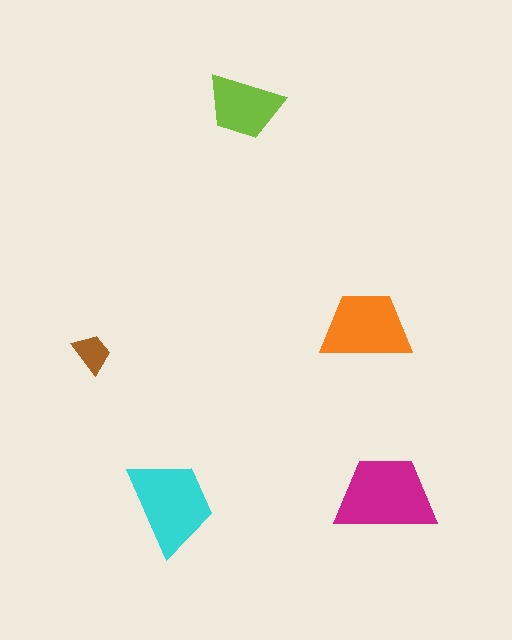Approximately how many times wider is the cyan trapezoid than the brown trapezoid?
About 2.5 times wider.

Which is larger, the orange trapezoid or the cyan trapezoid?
The cyan one.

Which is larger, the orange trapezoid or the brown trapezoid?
The orange one.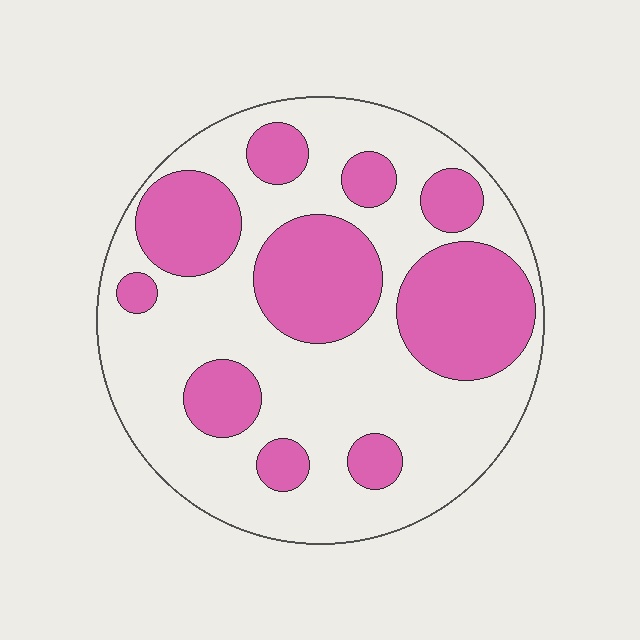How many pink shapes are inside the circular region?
10.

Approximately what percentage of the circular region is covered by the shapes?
Approximately 35%.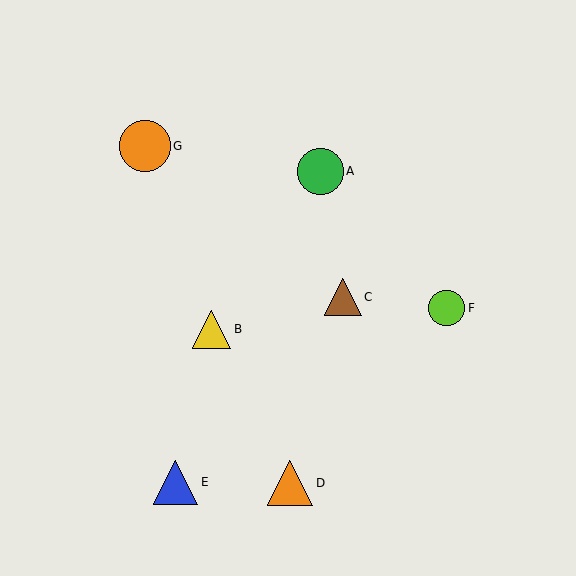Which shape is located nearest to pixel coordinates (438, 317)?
The lime circle (labeled F) at (447, 308) is nearest to that location.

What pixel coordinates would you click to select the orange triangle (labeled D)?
Click at (290, 483) to select the orange triangle D.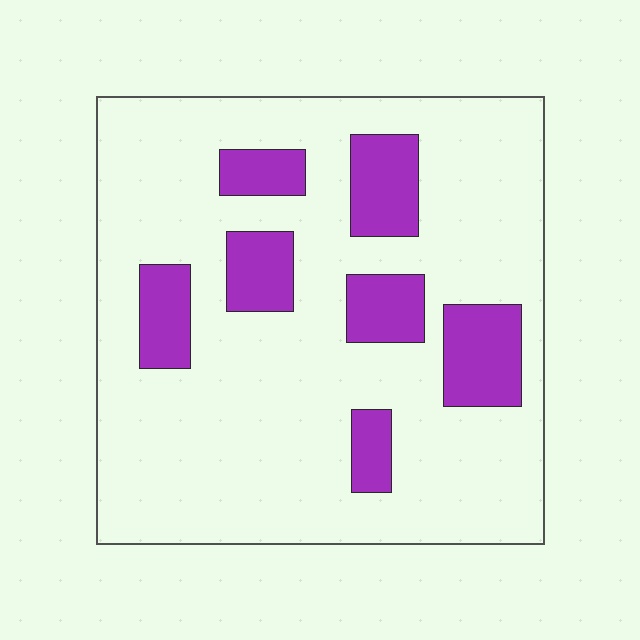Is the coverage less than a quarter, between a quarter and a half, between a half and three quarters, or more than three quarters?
Less than a quarter.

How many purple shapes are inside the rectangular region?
7.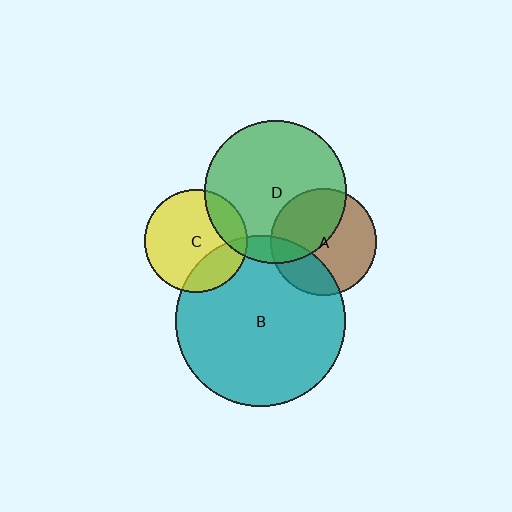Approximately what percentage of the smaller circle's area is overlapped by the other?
Approximately 45%.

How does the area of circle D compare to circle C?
Approximately 1.9 times.